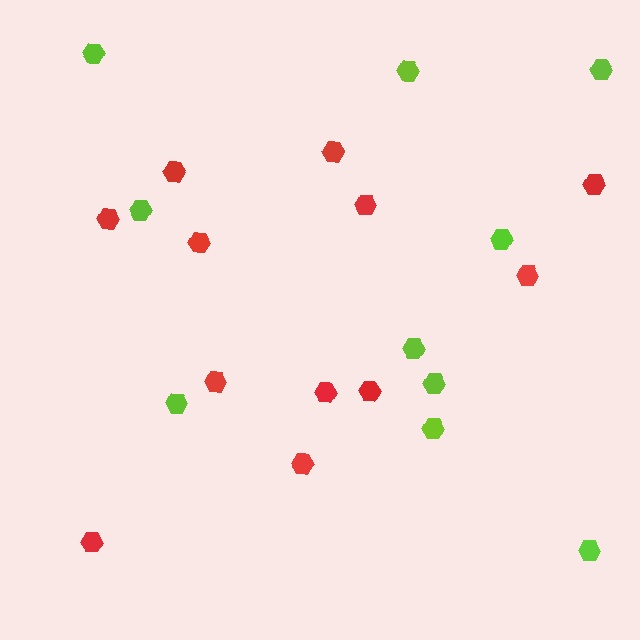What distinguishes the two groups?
There are 2 groups: one group of lime hexagons (10) and one group of red hexagons (12).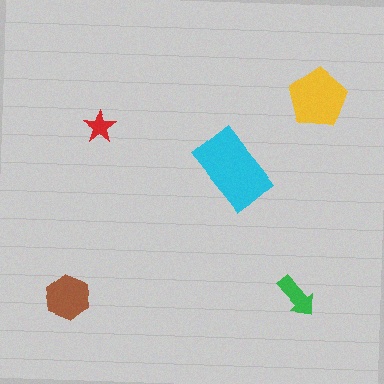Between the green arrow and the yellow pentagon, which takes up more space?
The yellow pentagon.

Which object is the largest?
The cyan rectangle.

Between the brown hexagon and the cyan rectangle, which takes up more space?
The cyan rectangle.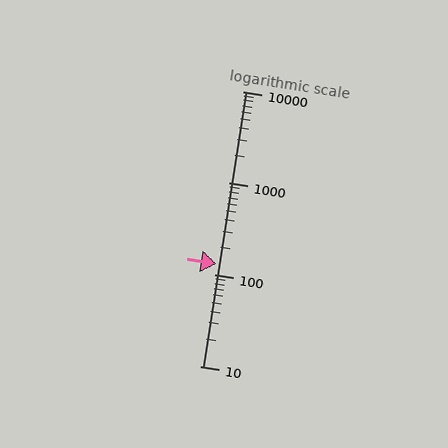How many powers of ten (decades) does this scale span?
The scale spans 3 decades, from 10 to 10000.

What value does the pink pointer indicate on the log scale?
The pointer indicates approximately 130.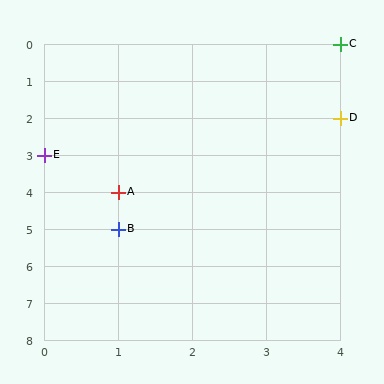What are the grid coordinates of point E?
Point E is at grid coordinates (0, 3).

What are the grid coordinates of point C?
Point C is at grid coordinates (4, 0).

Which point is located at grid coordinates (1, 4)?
Point A is at (1, 4).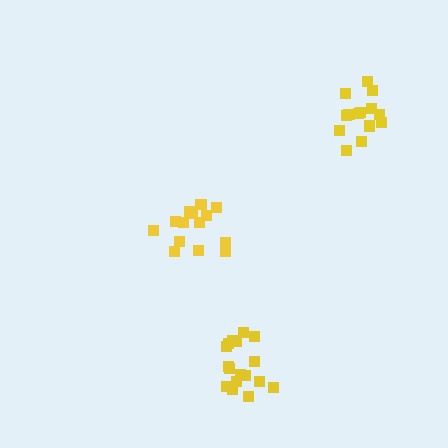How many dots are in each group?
Group 1: 17 dots, Group 2: 14 dots, Group 3: 14 dots (45 total).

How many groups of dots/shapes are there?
There are 3 groups.